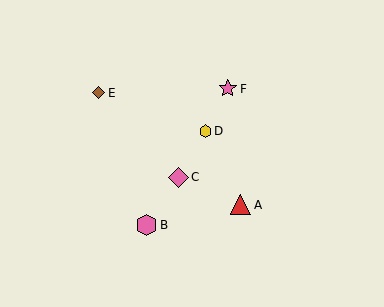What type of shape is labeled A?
Shape A is a red triangle.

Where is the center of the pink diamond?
The center of the pink diamond is at (178, 177).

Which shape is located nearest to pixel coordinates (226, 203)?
The red triangle (labeled A) at (241, 205) is nearest to that location.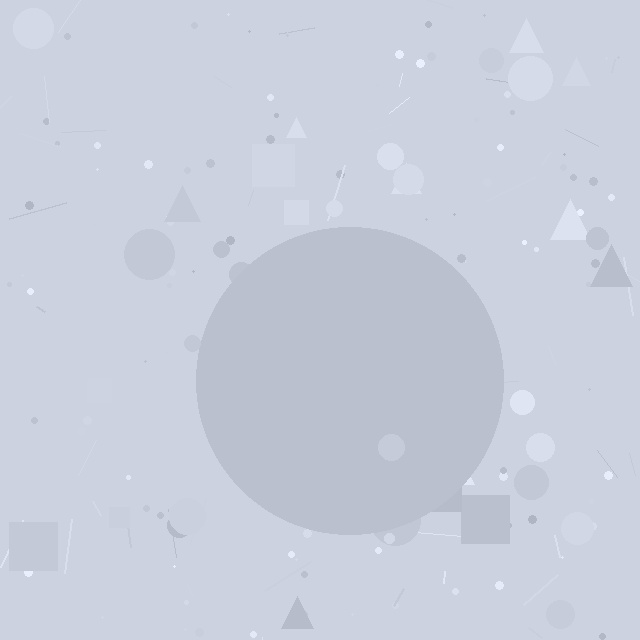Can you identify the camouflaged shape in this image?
The camouflaged shape is a circle.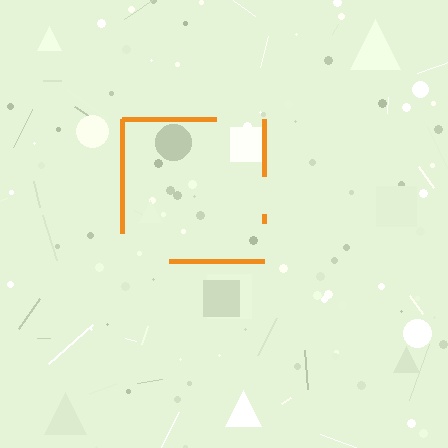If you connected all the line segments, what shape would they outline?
They would outline a square.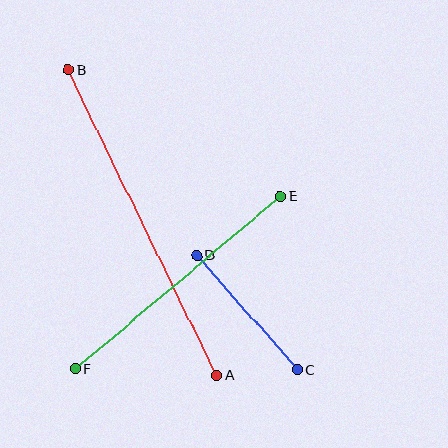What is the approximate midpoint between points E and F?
The midpoint is at approximately (178, 283) pixels.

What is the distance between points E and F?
The distance is approximately 268 pixels.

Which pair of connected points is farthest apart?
Points A and B are farthest apart.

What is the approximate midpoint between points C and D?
The midpoint is at approximately (247, 313) pixels.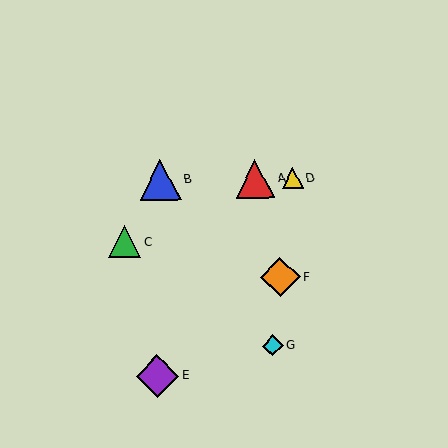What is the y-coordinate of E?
Object E is at y≈376.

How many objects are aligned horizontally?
3 objects (A, B, D) are aligned horizontally.